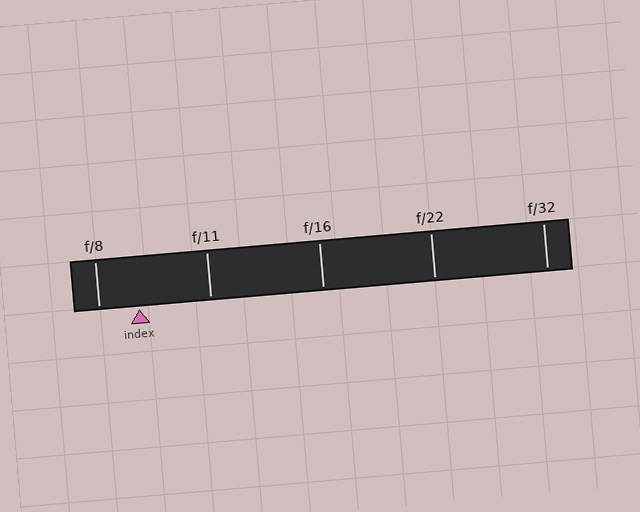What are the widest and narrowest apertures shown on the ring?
The widest aperture shown is f/8 and the narrowest is f/32.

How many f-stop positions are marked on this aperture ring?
There are 5 f-stop positions marked.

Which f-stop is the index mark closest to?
The index mark is closest to f/8.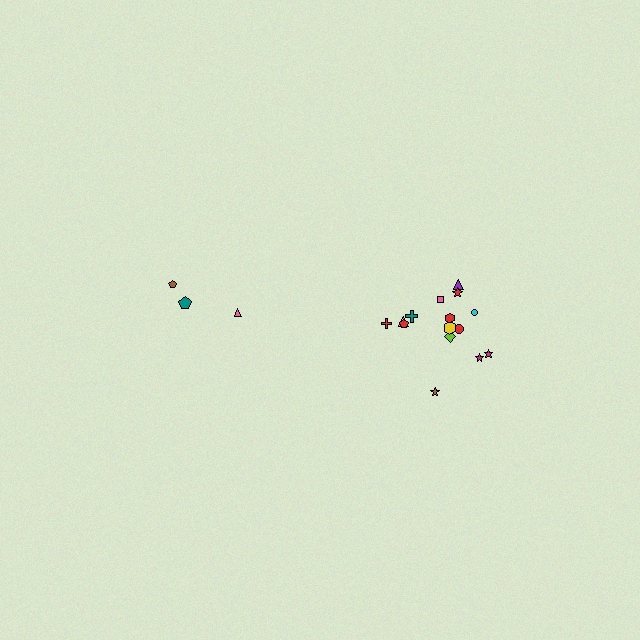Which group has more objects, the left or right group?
The right group.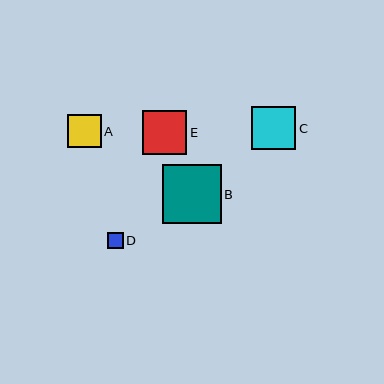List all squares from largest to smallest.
From largest to smallest: B, E, C, A, D.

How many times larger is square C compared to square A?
Square C is approximately 1.3 times the size of square A.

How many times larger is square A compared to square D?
Square A is approximately 2.1 times the size of square D.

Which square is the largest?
Square B is the largest with a size of approximately 59 pixels.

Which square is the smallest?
Square D is the smallest with a size of approximately 16 pixels.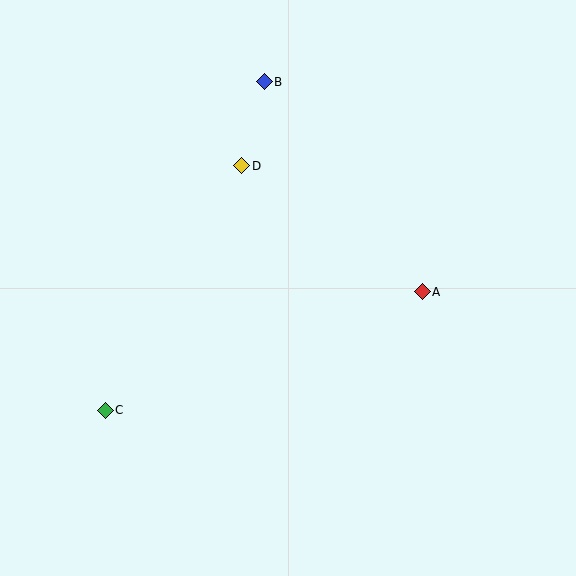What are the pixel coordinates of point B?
Point B is at (264, 82).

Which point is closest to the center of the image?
Point D at (242, 166) is closest to the center.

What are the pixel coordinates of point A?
Point A is at (422, 292).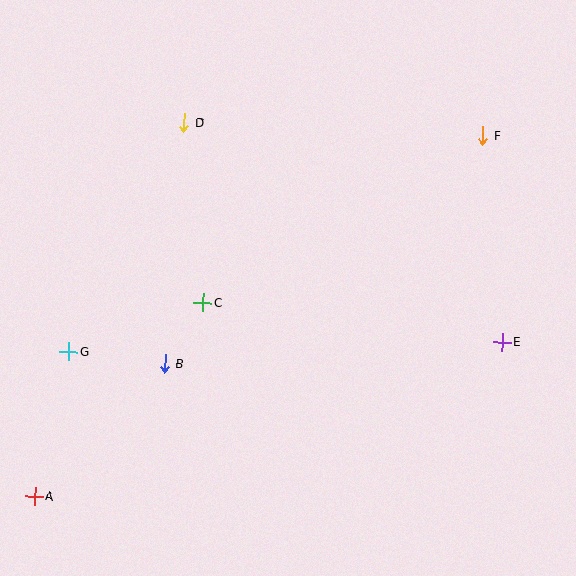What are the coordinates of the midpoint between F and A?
The midpoint between F and A is at (258, 316).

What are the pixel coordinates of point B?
Point B is at (165, 363).